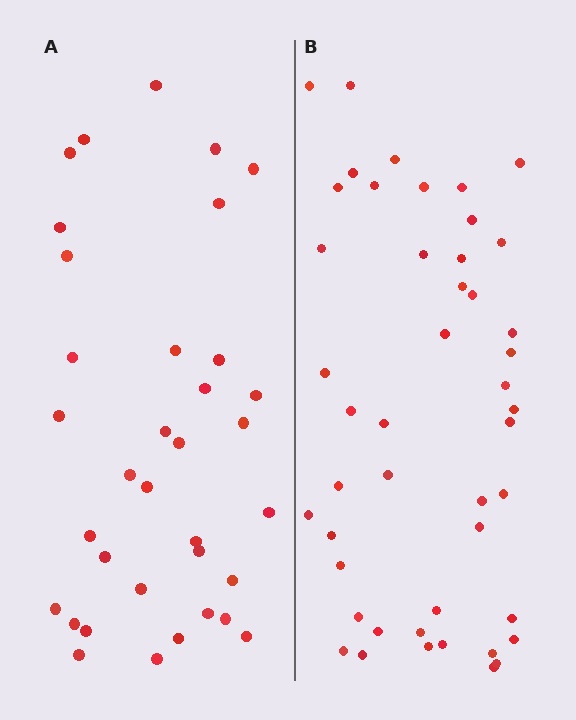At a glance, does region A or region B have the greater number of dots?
Region B (the right region) has more dots.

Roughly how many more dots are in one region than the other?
Region B has roughly 12 or so more dots than region A.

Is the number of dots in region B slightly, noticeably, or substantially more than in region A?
Region B has noticeably more, but not dramatically so. The ratio is roughly 1.3 to 1.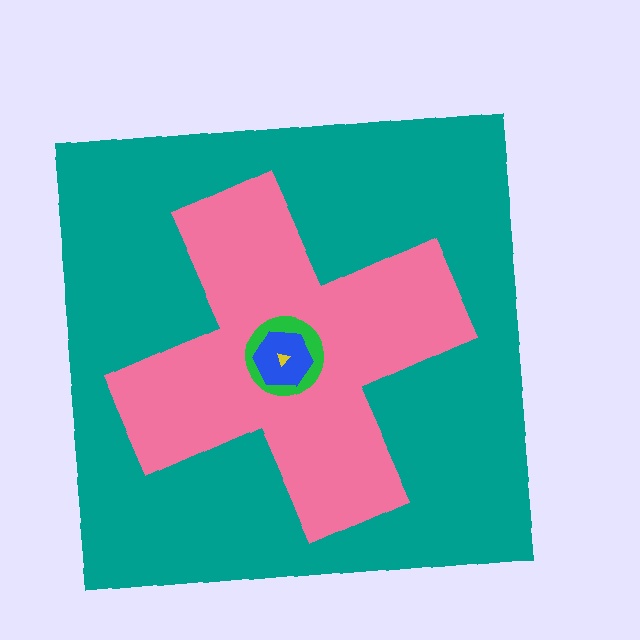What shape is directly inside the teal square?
The pink cross.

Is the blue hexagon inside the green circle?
Yes.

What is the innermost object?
The yellow triangle.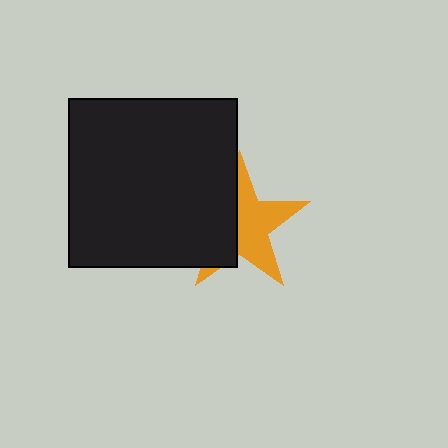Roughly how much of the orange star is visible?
About half of it is visible (roughly 56%).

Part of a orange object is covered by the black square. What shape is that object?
It is a star.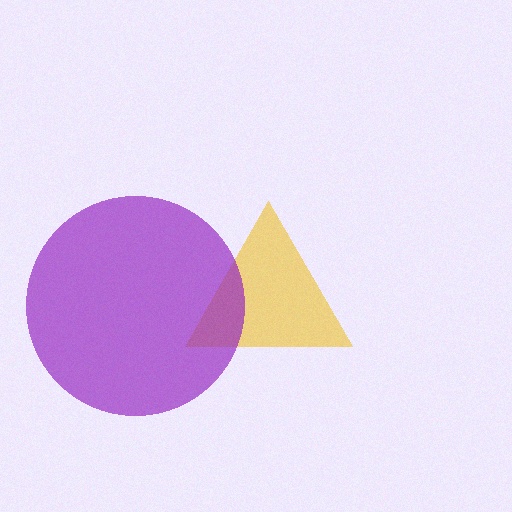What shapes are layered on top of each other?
The layered shapes are: a yellow triangle, a purple circle.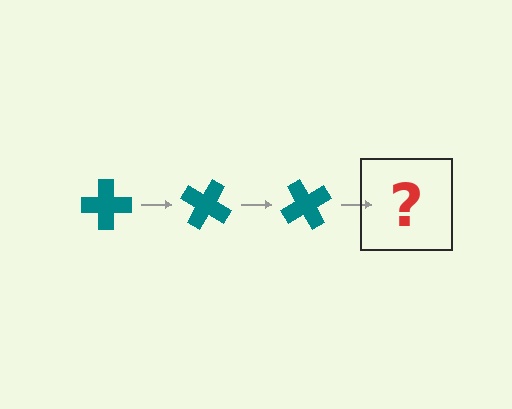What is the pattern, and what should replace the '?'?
The pattern is that the cross rotates 30 degrees each step. The '?' should be a teal cross rotated 90 degrees.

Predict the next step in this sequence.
The next step is a teal cross rotated 90 degrees.